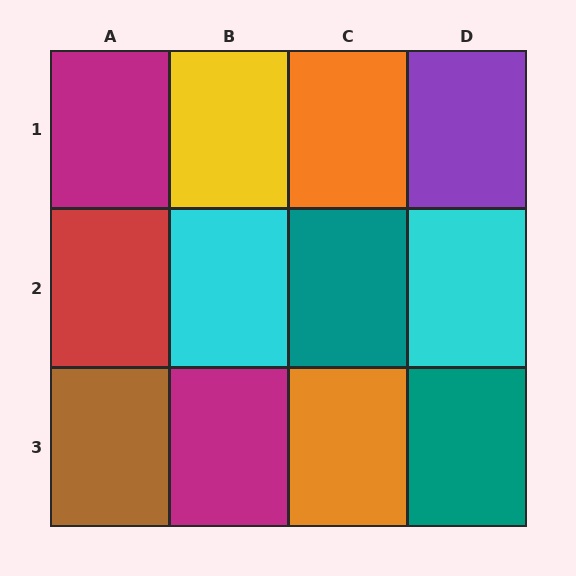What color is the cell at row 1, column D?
Purple.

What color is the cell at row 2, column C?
Teal.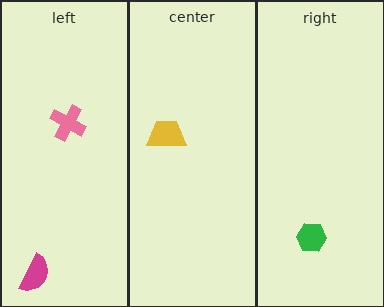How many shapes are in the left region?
2.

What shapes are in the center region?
The yellow trapezoid.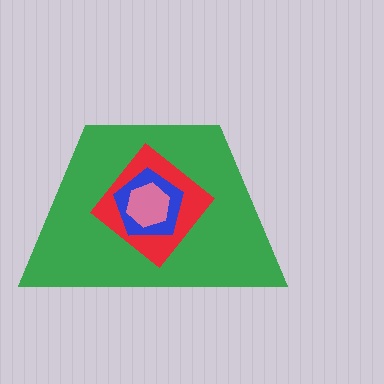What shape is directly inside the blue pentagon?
The pink hexagon.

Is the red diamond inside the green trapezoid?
Yes.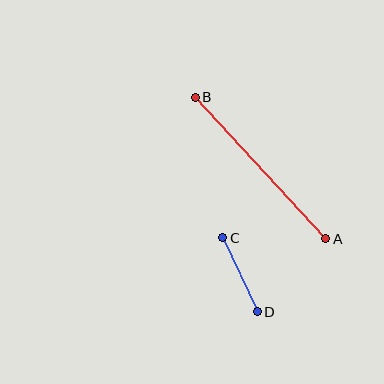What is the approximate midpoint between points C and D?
The midpoint is at approximately (240, 275) pixels.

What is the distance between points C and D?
The distance is approximately 81 pixels.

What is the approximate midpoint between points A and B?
The midpoint is at approximately (260, 168) pixels.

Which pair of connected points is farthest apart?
Points A and B are farthest apart.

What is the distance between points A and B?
The distance is approximately 193 pixels.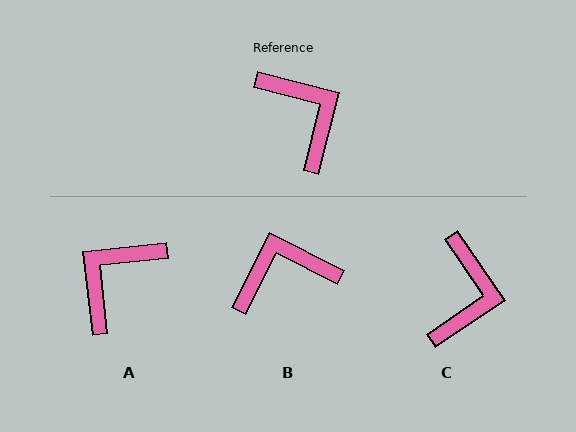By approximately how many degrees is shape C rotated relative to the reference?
Approximately 42 degrees clockwise.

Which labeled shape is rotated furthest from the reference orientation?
A, about 110 degrees away.